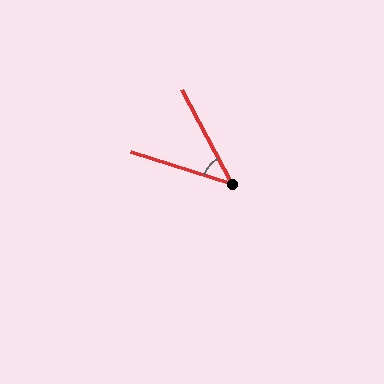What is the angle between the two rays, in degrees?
Approximately 45 degrees.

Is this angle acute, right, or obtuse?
It is acute.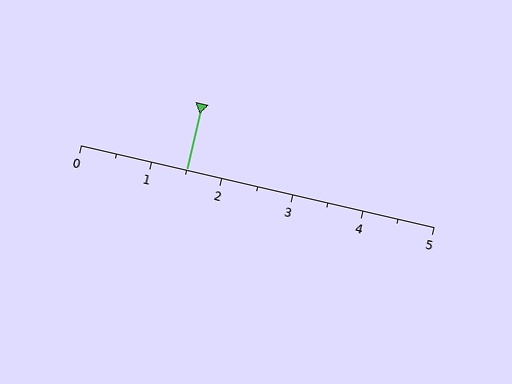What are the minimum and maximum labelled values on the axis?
The axis runs from 0 to 5.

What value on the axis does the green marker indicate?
The marker indicates approximately 1.5.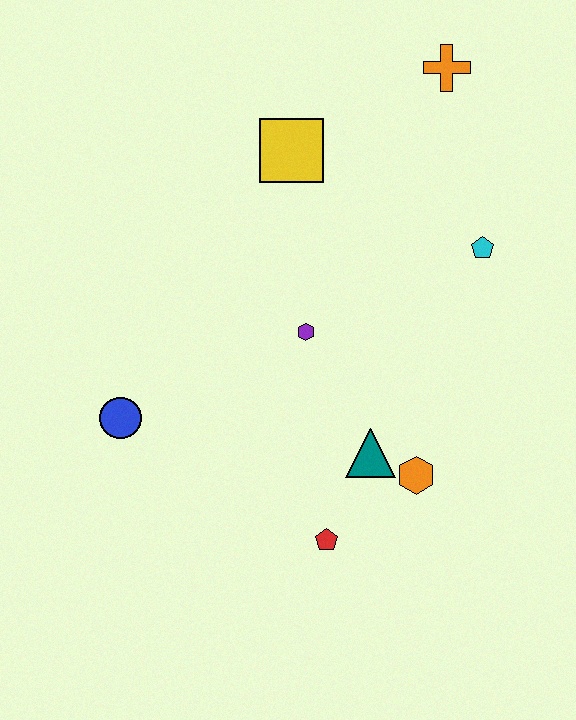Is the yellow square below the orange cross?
Yes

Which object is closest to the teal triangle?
The orange hexagon is closest to the teal triangle.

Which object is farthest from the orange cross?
The red pentagon is farthest from the orange cross.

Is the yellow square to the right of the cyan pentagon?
No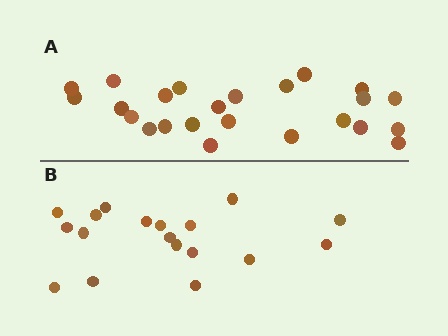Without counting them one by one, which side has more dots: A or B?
Region A (the top region) has more dots.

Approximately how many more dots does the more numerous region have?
Region A has about 6 more dots than region B.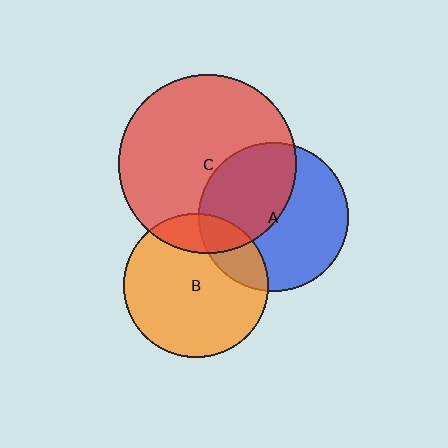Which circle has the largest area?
Circle C (red).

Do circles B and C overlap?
Yes.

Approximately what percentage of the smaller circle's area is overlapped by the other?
Approximately 15%.